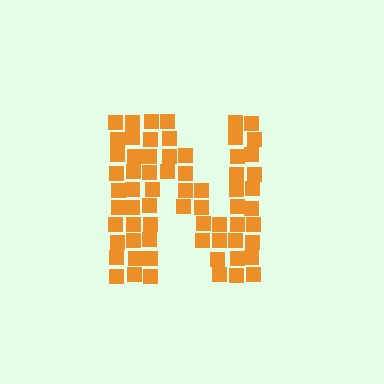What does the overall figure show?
The overall figure shows the letter N.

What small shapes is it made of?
It is made of small squares.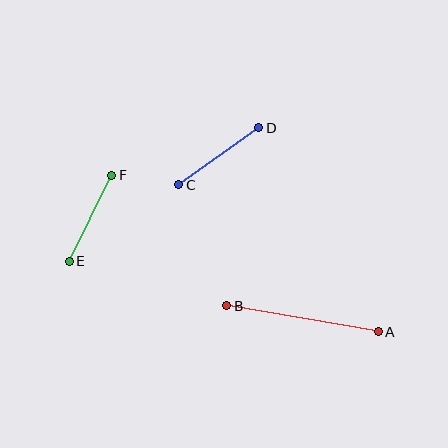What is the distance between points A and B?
The distance is approximately 154 pixels.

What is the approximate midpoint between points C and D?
The midpoint is at approximately (219, 156) pixels.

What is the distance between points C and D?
The distance is approximately 98 pixels.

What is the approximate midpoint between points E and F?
The midpoint is at approximately (91, 218) pixels.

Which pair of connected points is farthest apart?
Points A and B are farthest apart.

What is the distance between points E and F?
The distance is approximately 96 pixels.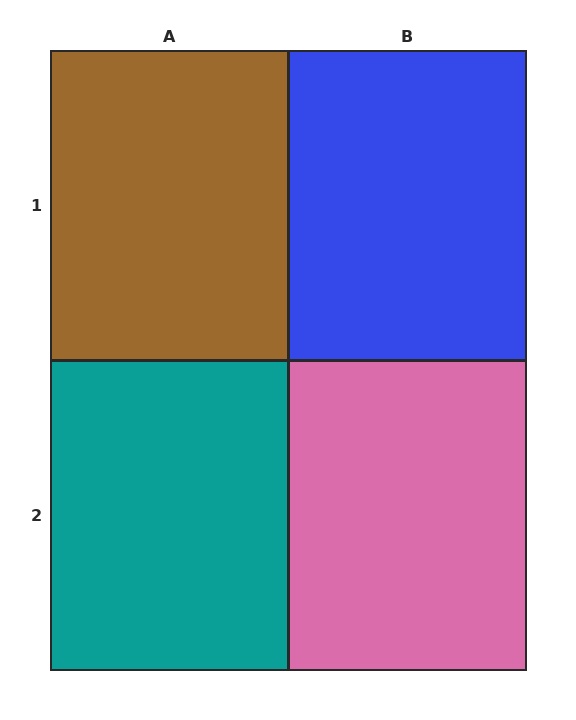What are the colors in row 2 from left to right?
Teal, pink.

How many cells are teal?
1 cell is teal.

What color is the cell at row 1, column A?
Brown.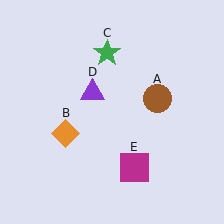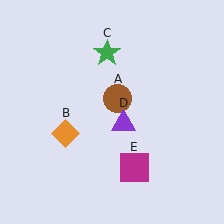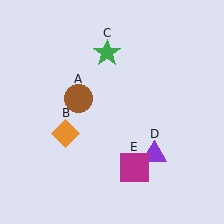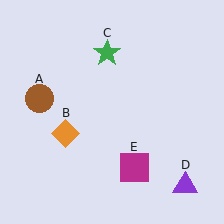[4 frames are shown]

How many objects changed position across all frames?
2 objects changed position: brown circle (object A), purple triangle (object D).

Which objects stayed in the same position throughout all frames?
Orange diamond (object B) and green star (object C) and magenta square (object E) remained stationary.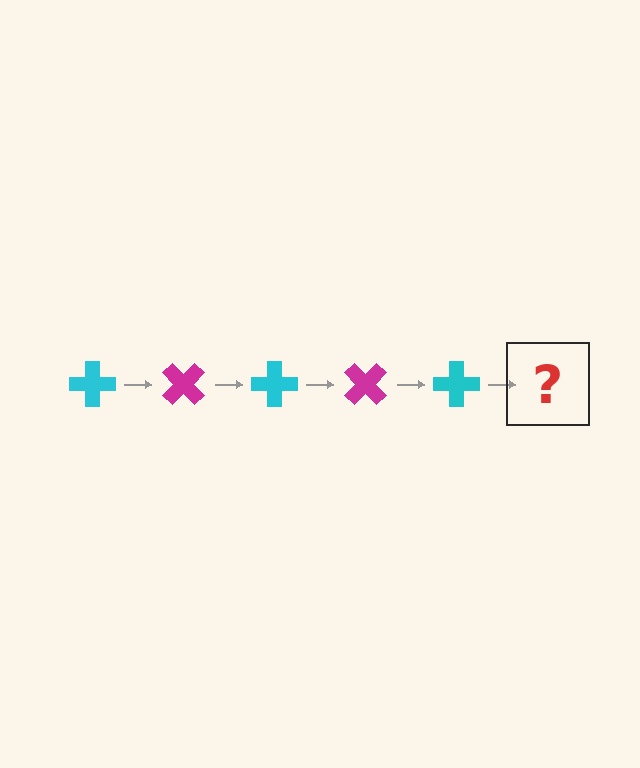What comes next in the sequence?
The next element should be a magenta cross, rotated 225 degrees from the start.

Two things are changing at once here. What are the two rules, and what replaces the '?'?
The two rules are that it rotates 45 degrees each step and the color cycles through cyan and magenta. The '?' should be a magenta cross, rotated 225 degrees from the start.